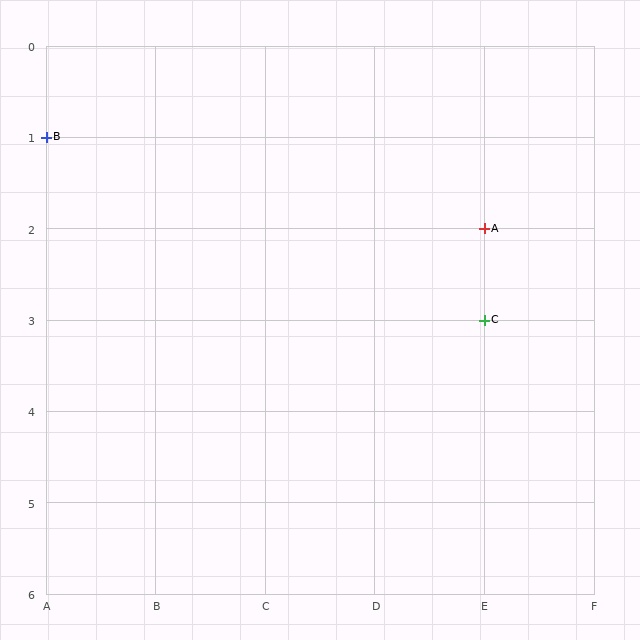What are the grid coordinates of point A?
Point A is at grid coordinates (E, 2).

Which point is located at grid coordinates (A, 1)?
Point B is at (A, 1).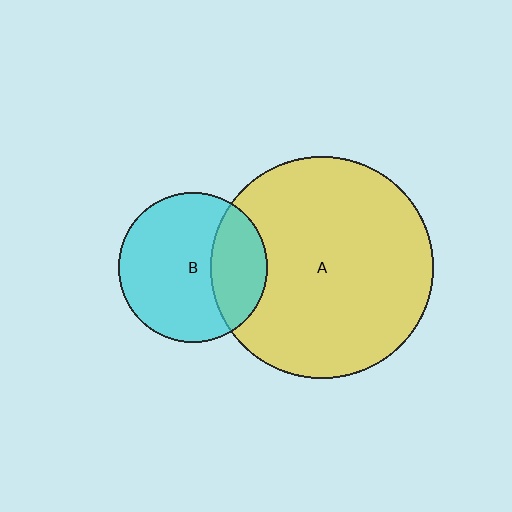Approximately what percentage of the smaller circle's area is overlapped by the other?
Approximately 30%.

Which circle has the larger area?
Circle A (yellow).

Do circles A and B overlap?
Yes.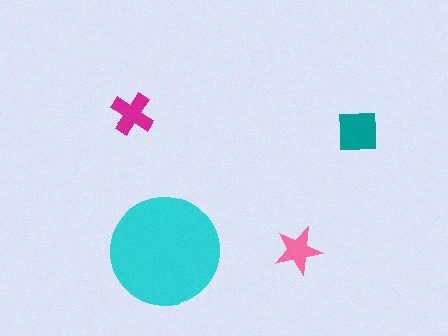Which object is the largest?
The cyan circle.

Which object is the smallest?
The pink star.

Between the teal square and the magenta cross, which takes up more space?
The teal square.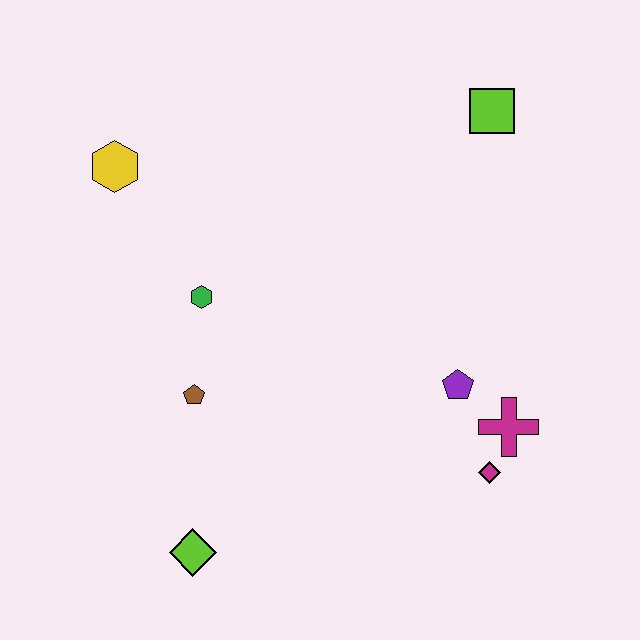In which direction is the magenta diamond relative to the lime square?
The magenta diamond is below the lime square.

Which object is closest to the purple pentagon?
The magenta cross is closest to the purple pentagon.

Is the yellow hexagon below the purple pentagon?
No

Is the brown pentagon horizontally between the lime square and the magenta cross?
No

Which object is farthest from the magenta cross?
The yellow hexagon is farthest from the magenta cross.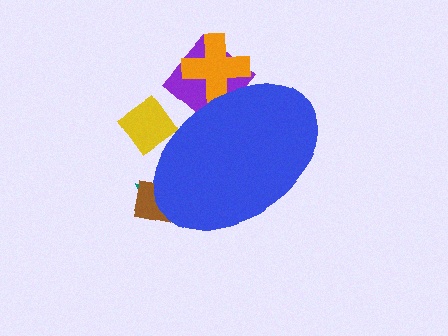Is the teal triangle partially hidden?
Yes, the teal triangle is partially hidden behind the blue ellipse.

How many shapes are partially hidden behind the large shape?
5 shapes are partially hidden.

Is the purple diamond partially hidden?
Yes, the purple diamond is partially hidden behind the blue ellipse.